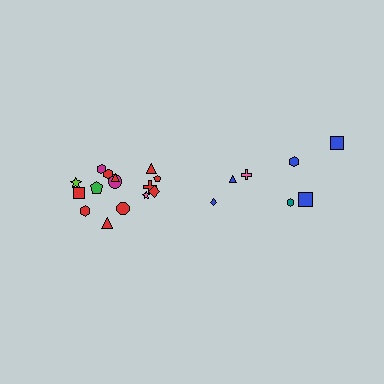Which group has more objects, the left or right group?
The left group.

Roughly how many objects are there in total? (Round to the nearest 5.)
Roughly 20 objects in total.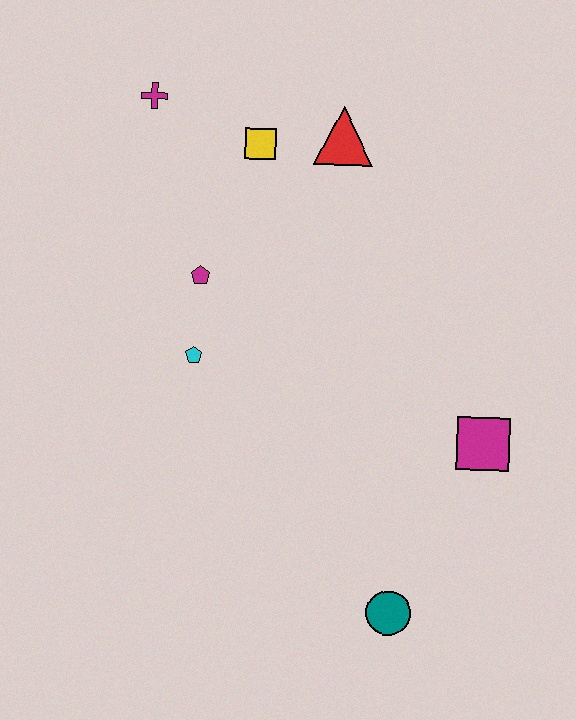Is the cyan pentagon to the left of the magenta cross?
No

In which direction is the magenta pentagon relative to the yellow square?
The magenta pentagon is below the yellow square.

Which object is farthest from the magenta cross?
The teal circle is farthest from the magenta cross.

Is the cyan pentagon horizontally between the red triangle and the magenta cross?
Yes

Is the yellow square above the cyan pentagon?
Yes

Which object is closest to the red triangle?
The yellow square is closest to the red triangle.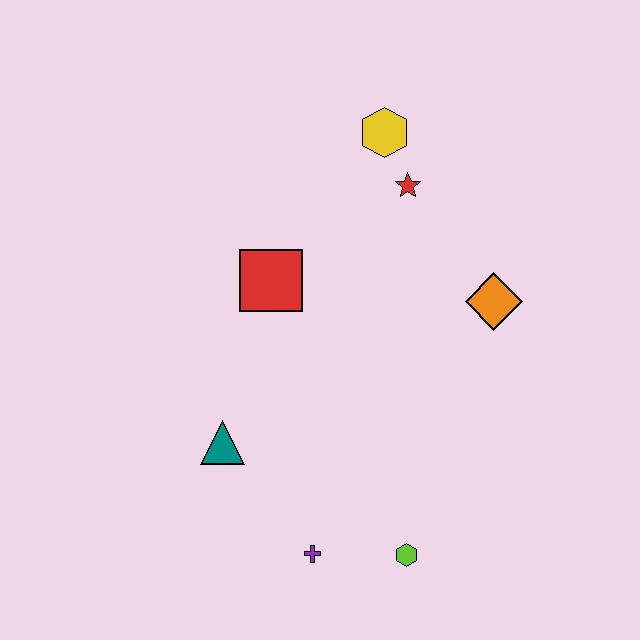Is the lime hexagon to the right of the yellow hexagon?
Yes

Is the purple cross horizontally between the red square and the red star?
Yes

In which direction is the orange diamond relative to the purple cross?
The orange diamond is above the purple cross.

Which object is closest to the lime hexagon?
The purple cross is closest to the lime hexagon.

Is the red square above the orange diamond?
Yes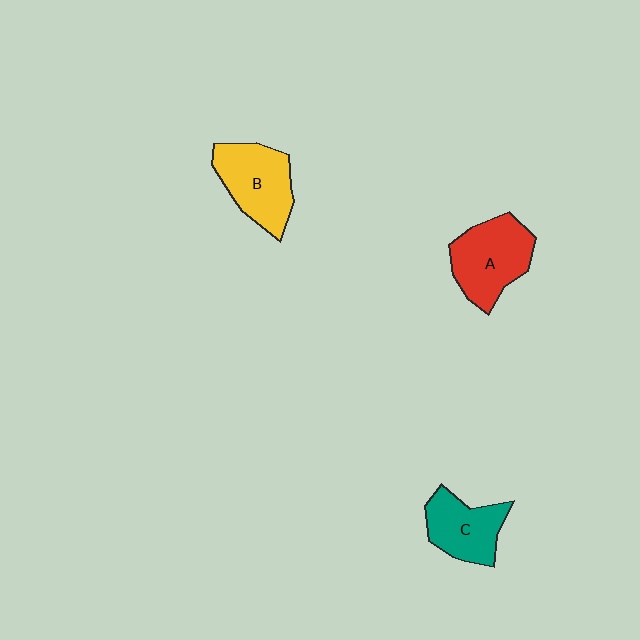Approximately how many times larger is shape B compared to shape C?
Approximately 1.2 times.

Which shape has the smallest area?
Shape C (teal).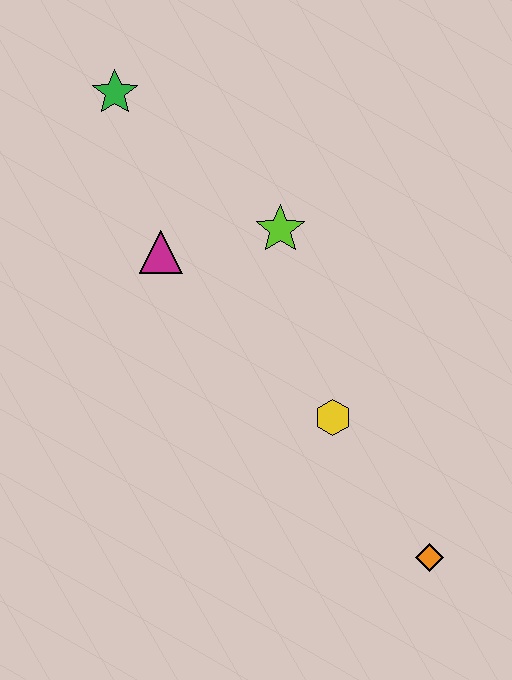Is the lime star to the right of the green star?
Yes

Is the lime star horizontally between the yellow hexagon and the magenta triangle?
Yes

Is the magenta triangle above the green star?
No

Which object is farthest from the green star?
The orange diamond is farthest from the green star.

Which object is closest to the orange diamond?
The yellow hexagon is closest to the orange diamond.